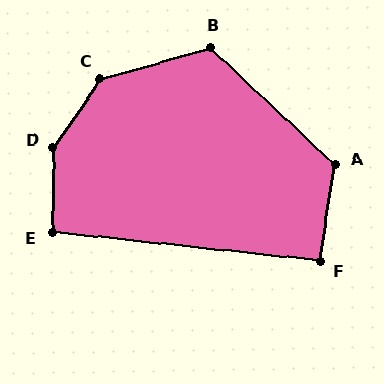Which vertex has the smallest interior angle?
F, at approximately 93 degrees.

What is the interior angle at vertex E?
Approximately 95 degrees (obtuse).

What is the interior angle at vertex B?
Approximately 121 degrees (obtuse).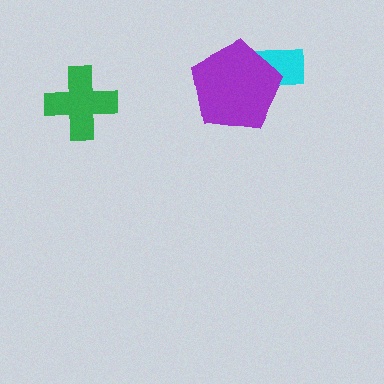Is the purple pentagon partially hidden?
No, no other shape covers it.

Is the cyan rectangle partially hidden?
Yes, it is partially covered by another shape.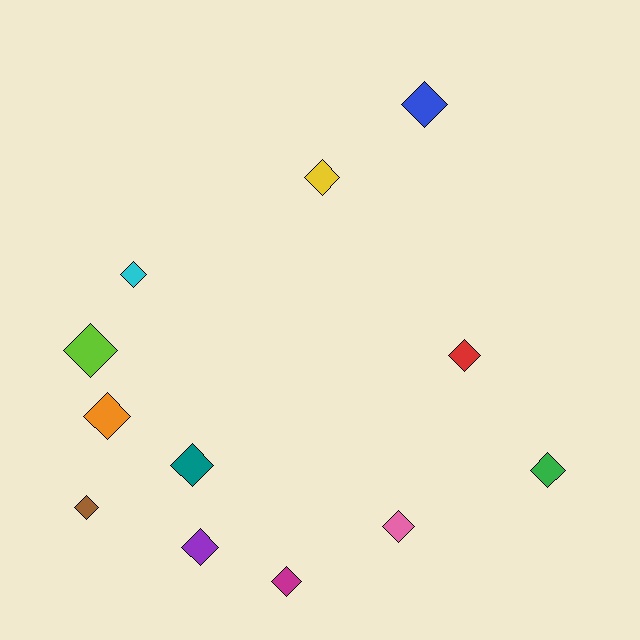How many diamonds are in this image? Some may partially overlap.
There are 12 diamonds.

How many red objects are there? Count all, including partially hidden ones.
There is 1 red object.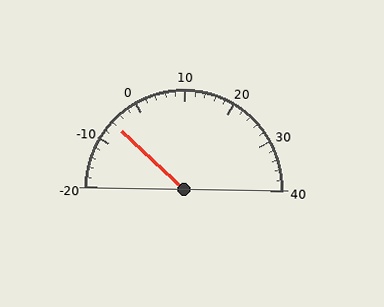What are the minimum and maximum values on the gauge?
The gauge ranges from -20 to 40.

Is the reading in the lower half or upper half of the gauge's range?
The reading is in the lower half of the range (-20 to 40).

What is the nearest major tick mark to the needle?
The nearest major tick mark is -10.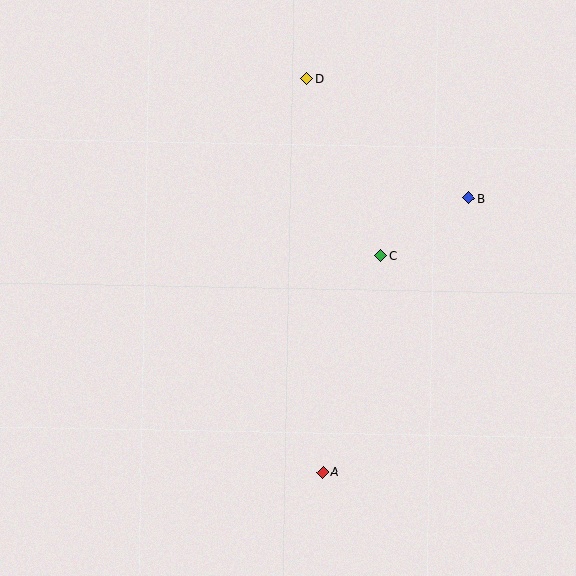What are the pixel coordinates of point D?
Point D is at (307, 79).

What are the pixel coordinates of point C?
Point C is at (380, 256).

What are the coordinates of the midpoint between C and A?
The midpoint between C and A is at (351, 364).